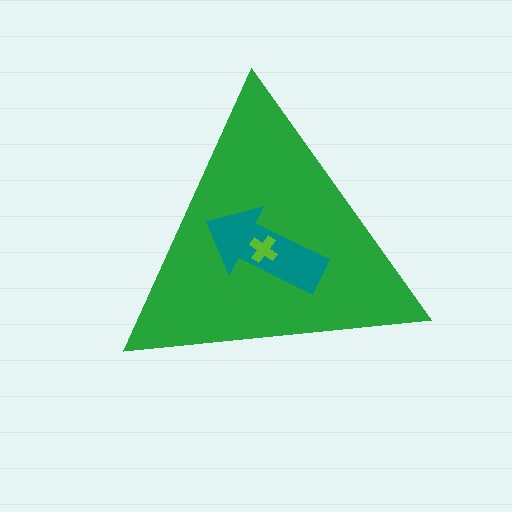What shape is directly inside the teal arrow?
The lime cross.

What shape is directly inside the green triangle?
The teal arrow.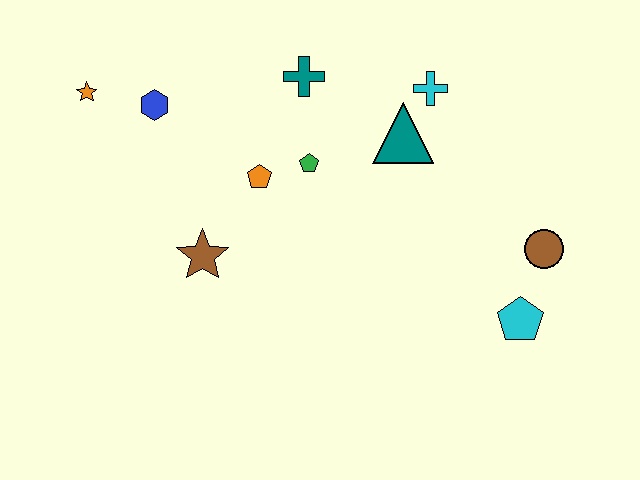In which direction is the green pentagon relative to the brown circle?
The green pentagon is to the left of the brown circle.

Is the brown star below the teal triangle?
Yes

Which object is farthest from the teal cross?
The cyan pentagon is farthest from the teal cross.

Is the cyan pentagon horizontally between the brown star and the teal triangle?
No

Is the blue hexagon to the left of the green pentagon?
Yes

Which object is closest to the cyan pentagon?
The brown circle is closest to the cyan pentagon.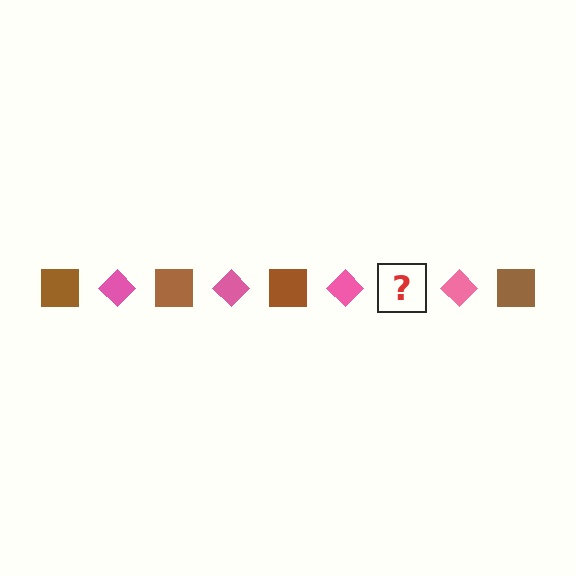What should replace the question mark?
The question mark should be replaced with a brown square.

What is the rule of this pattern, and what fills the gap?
The rule is that the pattern alternates between brown square and pink diamond. The gap should be filled with a brown square.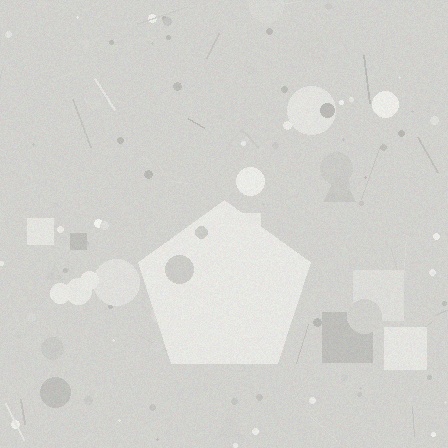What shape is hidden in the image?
A pentagon is hidden in the image.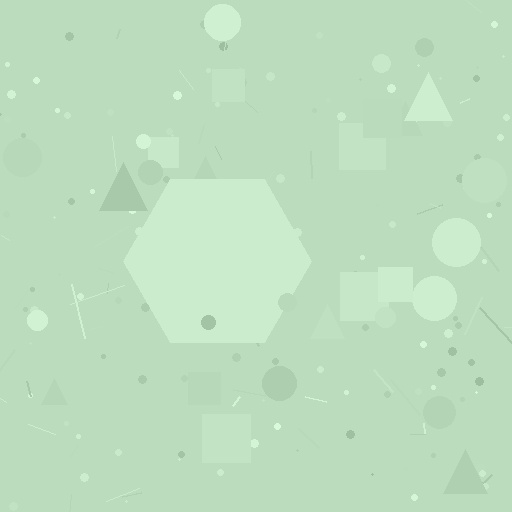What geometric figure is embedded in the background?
A hexagon is embedded in the background.